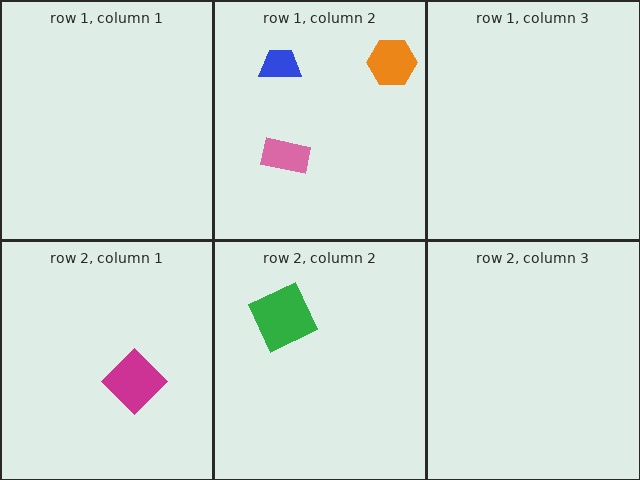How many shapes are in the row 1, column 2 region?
3.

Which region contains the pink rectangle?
The row 1, column 2 region.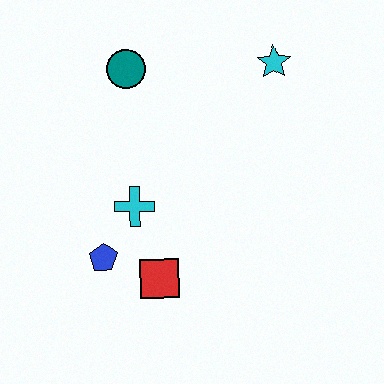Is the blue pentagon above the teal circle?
No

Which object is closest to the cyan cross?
The blue pentagon is closest to the cyan cross.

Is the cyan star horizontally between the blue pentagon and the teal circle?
No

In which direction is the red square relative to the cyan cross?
The red square is below the cyan cross.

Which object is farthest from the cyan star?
The blue pentagon is farthest from the cyan star.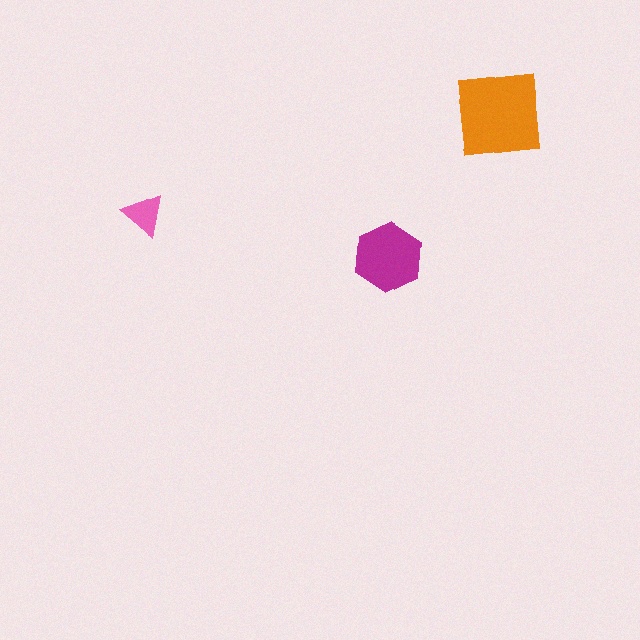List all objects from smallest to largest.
The pink triangle, the magenta hexagon, the orange square.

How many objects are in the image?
There are 3 objects in the image.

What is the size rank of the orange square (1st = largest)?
1st.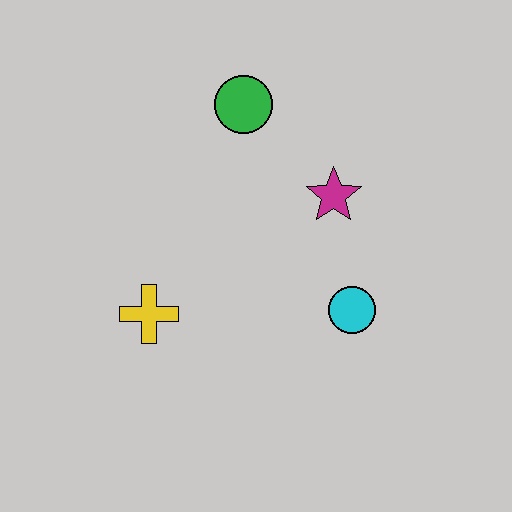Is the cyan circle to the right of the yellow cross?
Yes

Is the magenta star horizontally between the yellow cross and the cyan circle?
Yes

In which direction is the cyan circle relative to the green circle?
The cyan circle is below the green circle.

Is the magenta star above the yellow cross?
Yes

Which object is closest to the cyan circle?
The magenta star is closest to the cyan circle.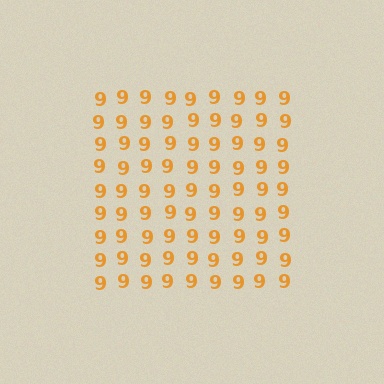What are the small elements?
The small elements are digit 9's.